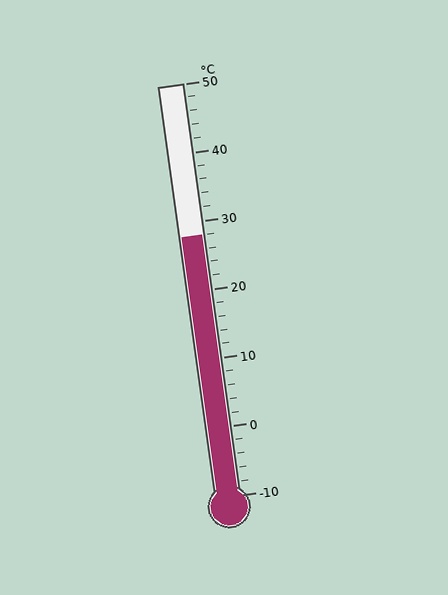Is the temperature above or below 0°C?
The temperature is above 0°C.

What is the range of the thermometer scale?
The thermometer scale ranges from -10°C to 50°C.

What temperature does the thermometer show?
The thermometer shows approximately 28°C.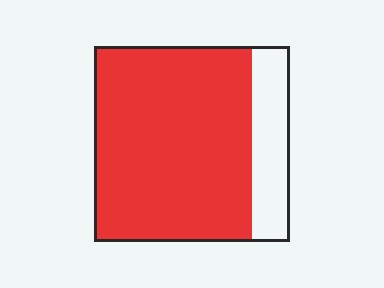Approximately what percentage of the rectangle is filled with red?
Approximately 80%.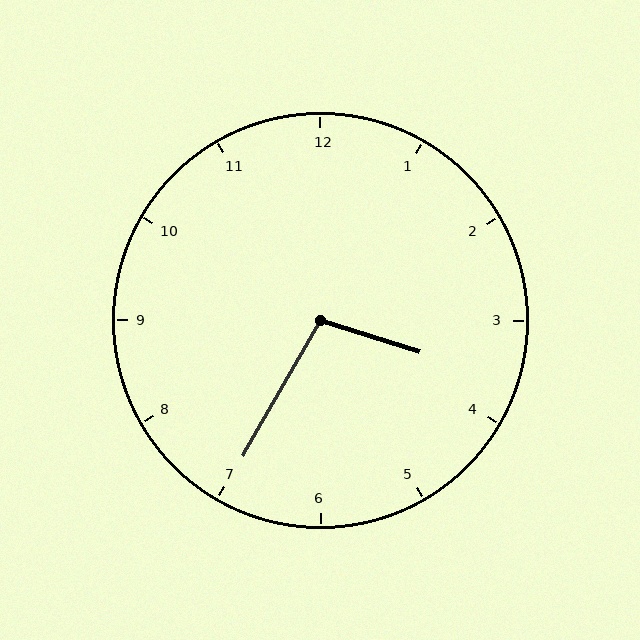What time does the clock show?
3:35.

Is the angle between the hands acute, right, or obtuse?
It is obtuse.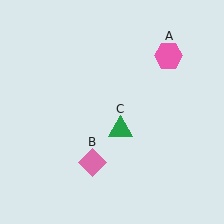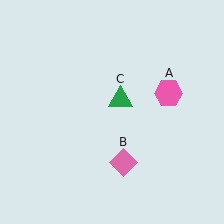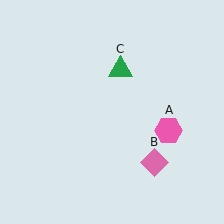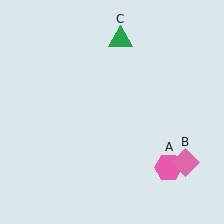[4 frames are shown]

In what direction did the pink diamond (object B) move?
The pink diamond (object B) moved right.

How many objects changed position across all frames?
3 objects changed position: pink hexagon (object A), pink diamond (object B), green triangle (object C).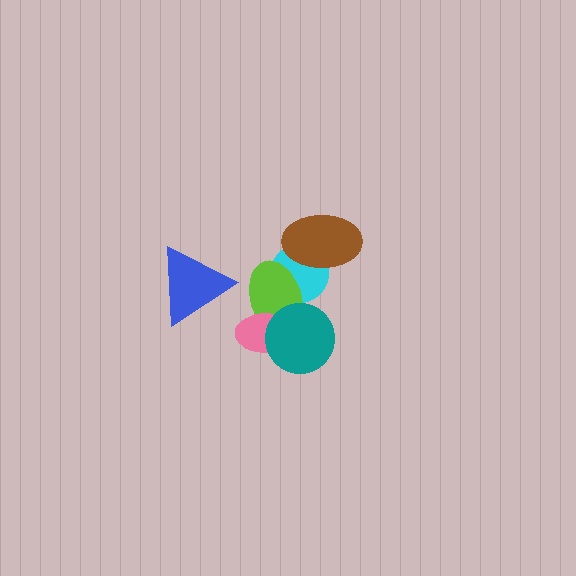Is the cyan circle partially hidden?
Yes, it is partially covered by another shape.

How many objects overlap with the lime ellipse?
3 objects overlap with the lime ellipse.